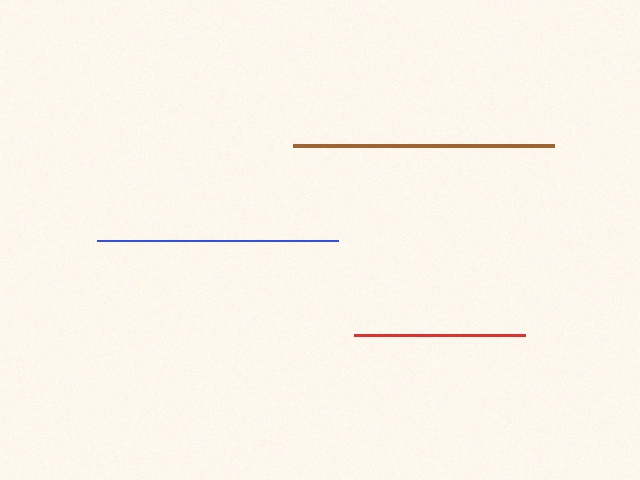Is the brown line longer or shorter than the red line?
The brown line is longer than the red line.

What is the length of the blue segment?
The blue segment is approximately 240 pixels long.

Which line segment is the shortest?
The red line is the shortest at approximately 172 pixels.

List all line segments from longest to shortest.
From longest to shortest: brown, blue, red.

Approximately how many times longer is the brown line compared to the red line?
The brown line is approximately 1.5 times the length of the red line.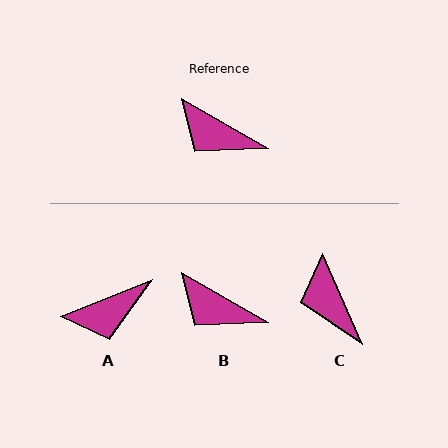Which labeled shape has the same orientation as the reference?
B.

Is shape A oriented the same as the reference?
No, it is off by about 52 degrees.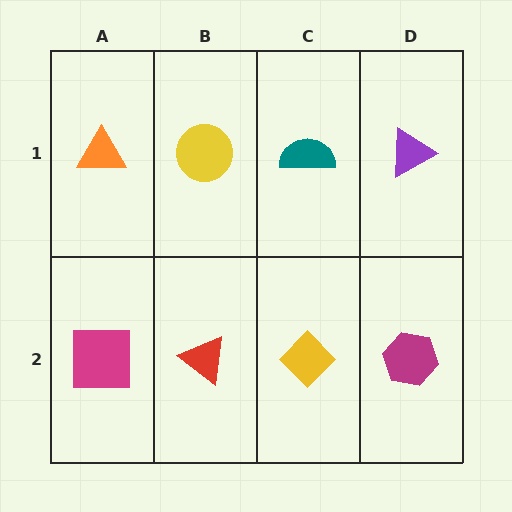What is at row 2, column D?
A magenta hexagon.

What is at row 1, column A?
An orange triangle.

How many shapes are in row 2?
4 shapes.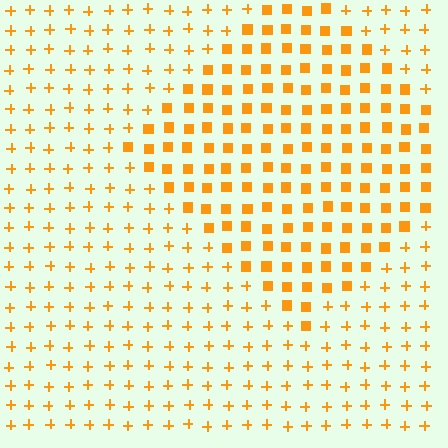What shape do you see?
I see a diamond.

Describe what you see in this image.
The image is filled with small orange elements arranged in a uniform grid. A diamond-shaped region contains squares, while the surrounding area contains plus signs. The boundary is defined purely by the change in element shape.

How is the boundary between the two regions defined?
The boundary is defined by a change in element shape: squares inside vs. plus signs outside. All elements share the same color and spacing.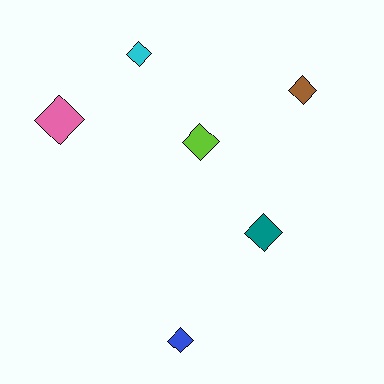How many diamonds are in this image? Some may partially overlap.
There are 6 diamonds.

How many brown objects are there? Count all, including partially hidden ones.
There is 1 brown object.